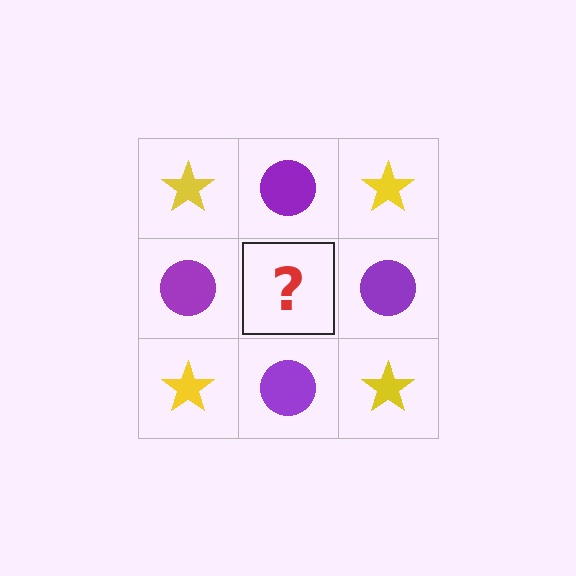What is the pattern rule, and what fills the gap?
The rule is that it alternates yellow star and purple circle in a checkerboard pattern. The gap should be filled with a yellow star.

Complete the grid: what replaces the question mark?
The question mark should be replaced with a yellow star.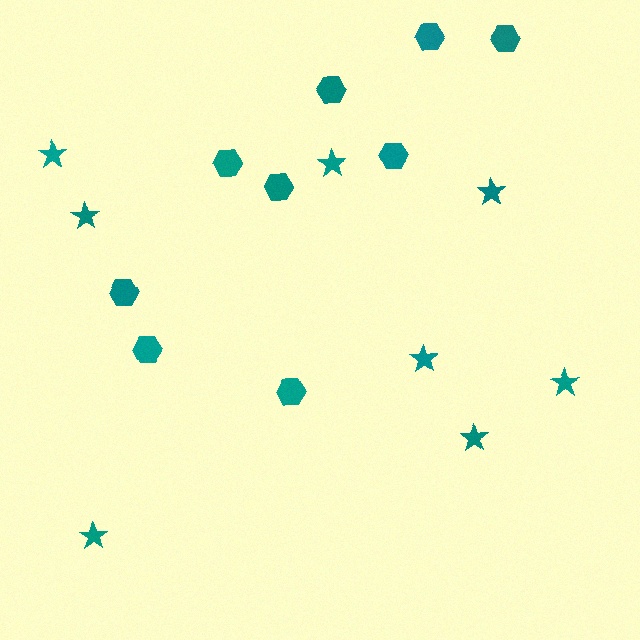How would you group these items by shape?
There are 2 groups: one group of stars (8) and one group of hexagons (9).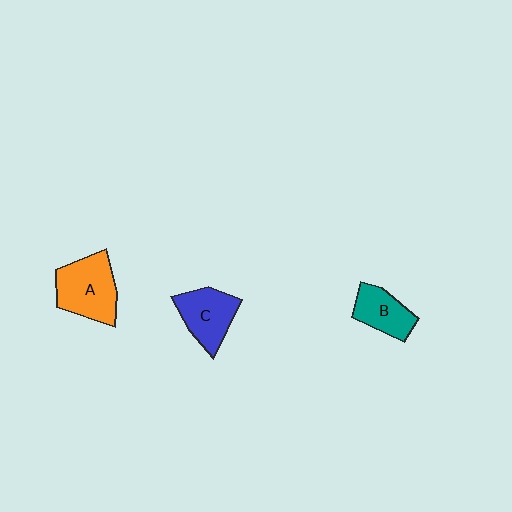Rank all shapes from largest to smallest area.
From largest to smallest: A (orange), C (blue), B (teal).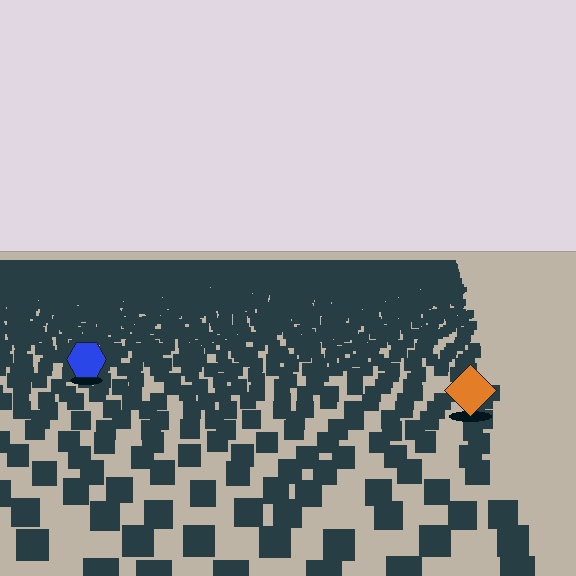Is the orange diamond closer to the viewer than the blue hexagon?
Yes. The orange diamond is closer — you can tell from the texture gradient: the ground texture is coarser near it.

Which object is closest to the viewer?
The orange diamond is closest. The texture marks near it are larger and more spread out.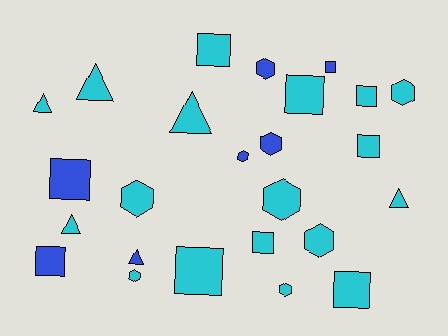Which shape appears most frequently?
Square, with 10 objects.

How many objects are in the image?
There are 25 objects.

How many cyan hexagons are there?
There are 6 cyan hexagons.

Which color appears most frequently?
Cyan, with 18 objects.